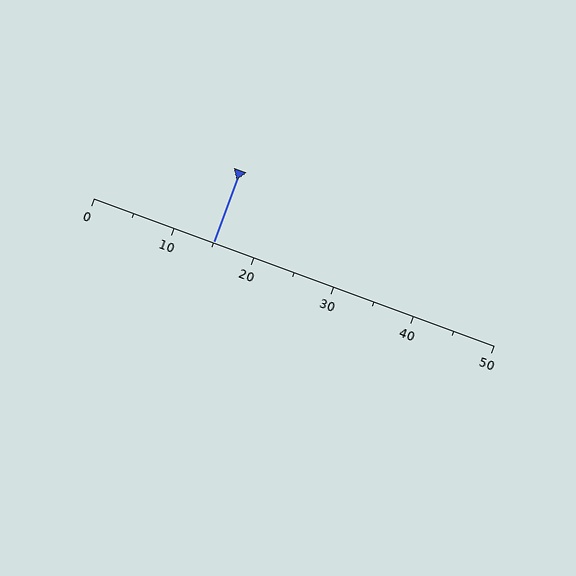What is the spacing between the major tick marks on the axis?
The major ticks are spaced 10 apart.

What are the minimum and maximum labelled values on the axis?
The axis runs from 0 to 50.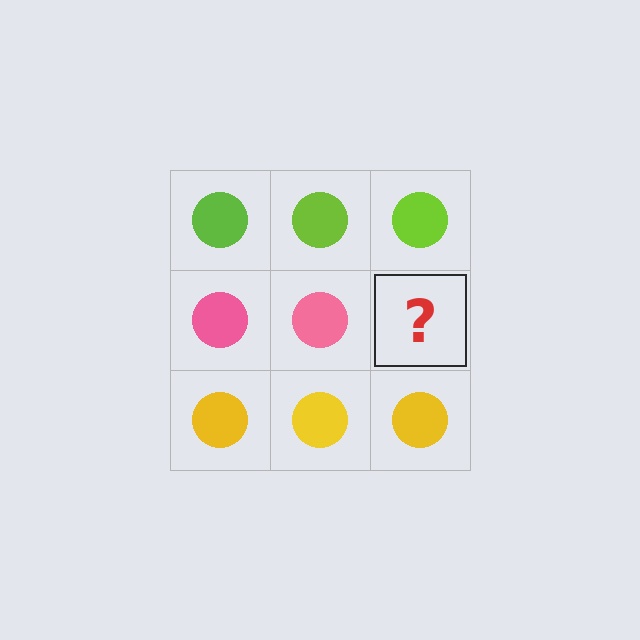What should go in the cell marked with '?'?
The missing cell should contain a pink circle.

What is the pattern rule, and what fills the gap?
The rule is that each row has a consistent color. The gap should be filled with a pink circle.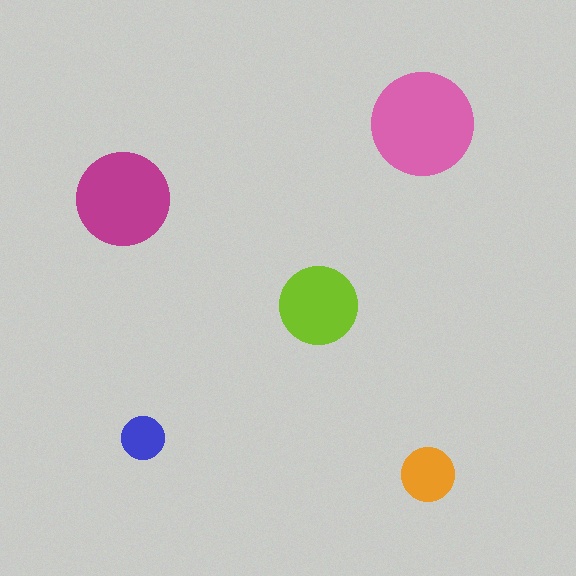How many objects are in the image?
There are 5 objects in the image.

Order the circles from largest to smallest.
the pink one, the magenta one, the lime one, the orange one, the blue one.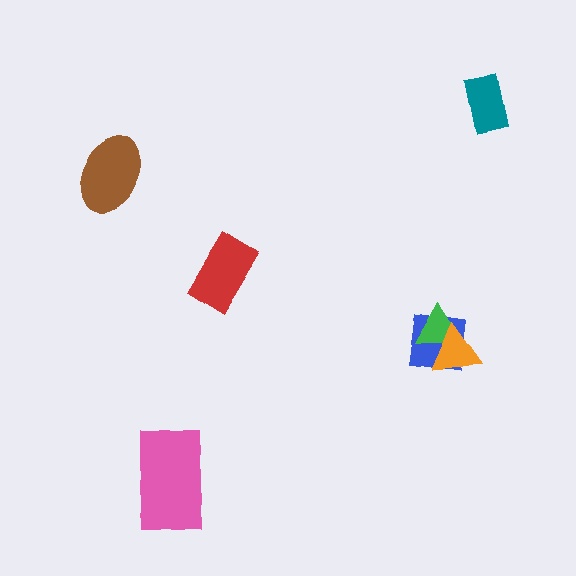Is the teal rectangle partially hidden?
No, no other shape covers it.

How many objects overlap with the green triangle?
2 objects overlap with the green triangle.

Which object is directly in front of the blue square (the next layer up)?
The green triangle is directly in front of the blue square.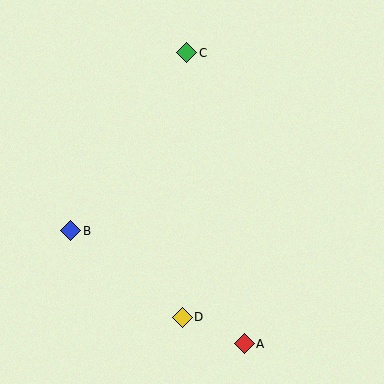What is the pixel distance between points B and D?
The distance between B and D is 141 pixels.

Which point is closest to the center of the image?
Point D at (182, 317) is closest to the center.